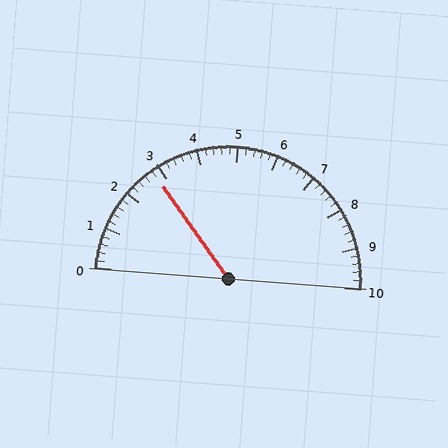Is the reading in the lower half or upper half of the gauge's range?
The reading is in the lower half of the range (0 to 10).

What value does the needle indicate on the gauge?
The needle indicates approximately 2.8.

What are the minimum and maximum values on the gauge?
The gauge ranges from 0 to 10.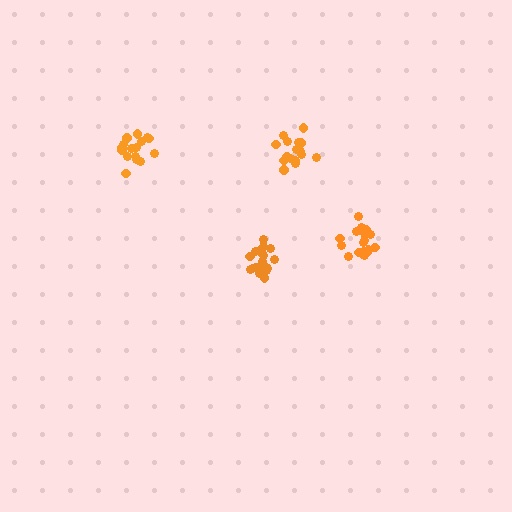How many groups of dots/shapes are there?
There are 4 groups.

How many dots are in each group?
Group 1: 20 dots, Group 2: 16 dots, Group 3: 17 dots, Group 4: 20 dots (73 total).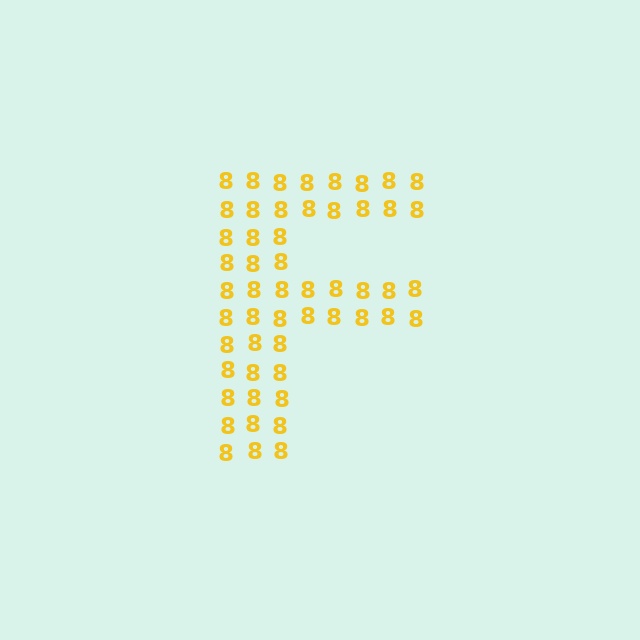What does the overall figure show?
The overall figure shows the letter F.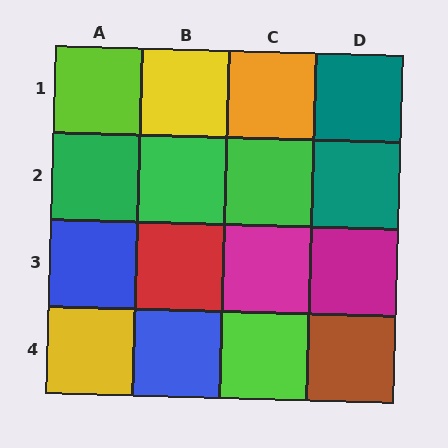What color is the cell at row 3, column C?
Magenta.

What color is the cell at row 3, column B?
Red.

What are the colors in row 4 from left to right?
Yellow, blue, lime, brown.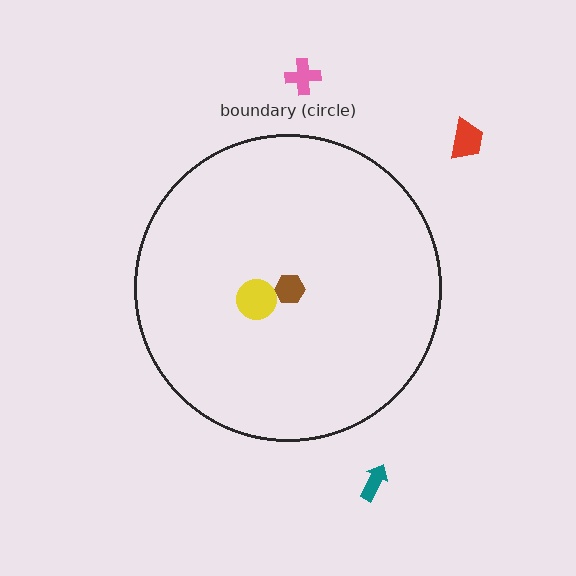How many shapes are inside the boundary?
2 inside, 3 outside.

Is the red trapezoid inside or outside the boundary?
Outside.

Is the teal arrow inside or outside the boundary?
Outside.